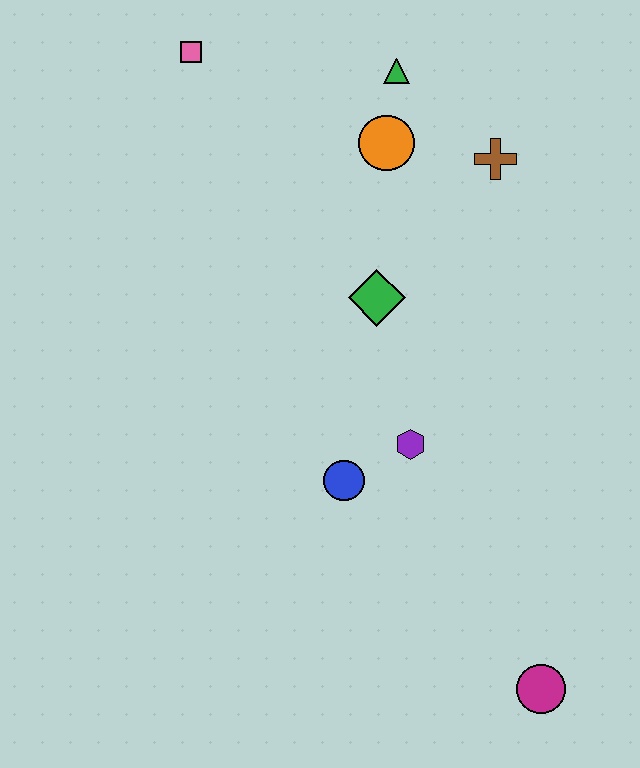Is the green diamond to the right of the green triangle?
No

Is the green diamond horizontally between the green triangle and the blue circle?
Yes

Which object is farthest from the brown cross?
The magenta circle is farthest from the brown cross.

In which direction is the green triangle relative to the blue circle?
The green triangle is above the blue circle.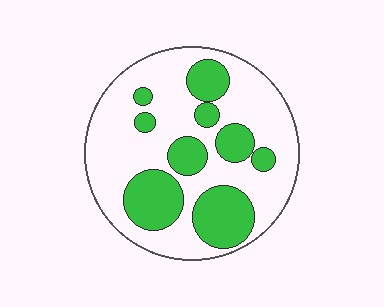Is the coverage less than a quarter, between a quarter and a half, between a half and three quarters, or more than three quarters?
Between a quarter and a half.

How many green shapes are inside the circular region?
9.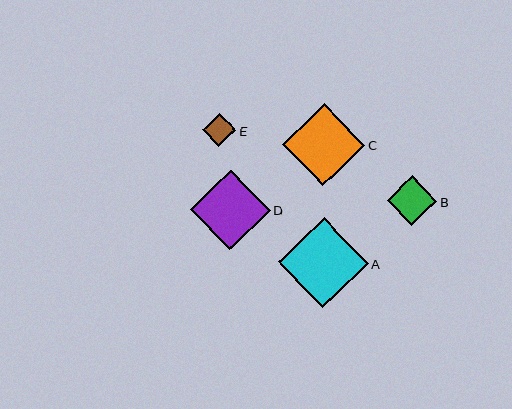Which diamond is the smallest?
Diamond E is the smallest with a size of approximately 34 pixels.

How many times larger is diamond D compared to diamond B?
Diamond D is approximately 1.6 times the size of diamond B.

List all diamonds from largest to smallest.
From largest to smallest: A, C, D, B, E.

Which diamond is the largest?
Diamond A is the largest with a size of approximately 90 pixels.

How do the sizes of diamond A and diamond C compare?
Diamond A and diamond C are approximately the same size.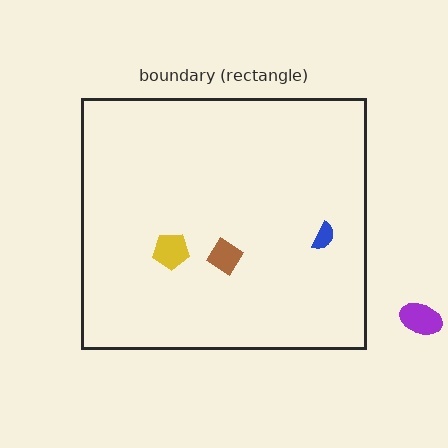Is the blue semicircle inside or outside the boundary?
Inside.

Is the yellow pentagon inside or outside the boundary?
Inside.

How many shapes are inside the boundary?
3 inside, 1 outside.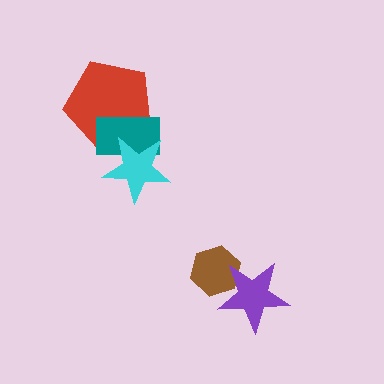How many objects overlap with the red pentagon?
2 objects overlap with the red pentagon.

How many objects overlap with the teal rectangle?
2 objects overlap with the teal rectangle.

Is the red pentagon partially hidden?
Yes, it is partially covered by another shape.